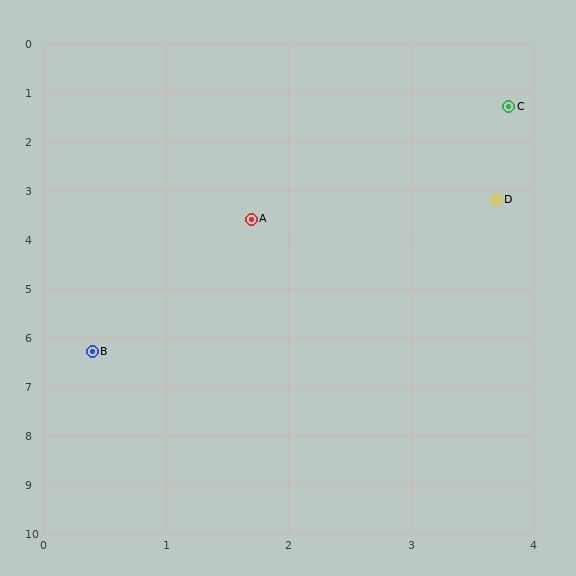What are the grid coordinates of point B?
Point B is at approximately (0.4, 6.3).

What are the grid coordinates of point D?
Point D is at approximately (3.7, 3.2).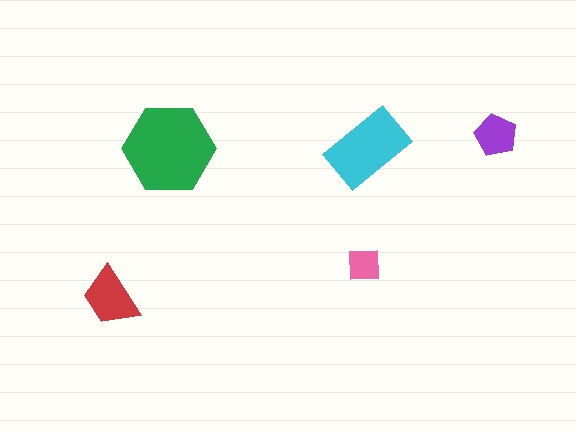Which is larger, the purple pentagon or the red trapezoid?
The red trapezoid.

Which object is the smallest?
The pink square.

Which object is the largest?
The green hexagon.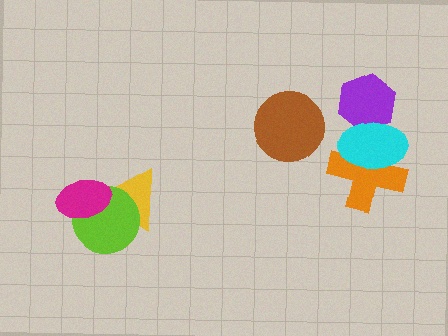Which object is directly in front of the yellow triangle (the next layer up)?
The lime circle is directly in front of the yellow triangle.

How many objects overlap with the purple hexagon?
1 object overlaps with the purple hexagon.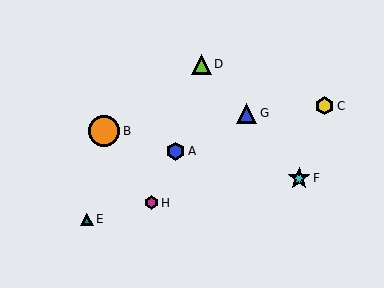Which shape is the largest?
The orange circle (labeled B) is the largest.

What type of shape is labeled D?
Shape D is a lime triangle.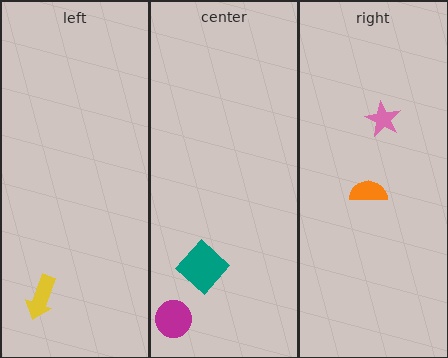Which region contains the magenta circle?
The center region.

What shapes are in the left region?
The yellow arrow.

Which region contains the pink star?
The right region.